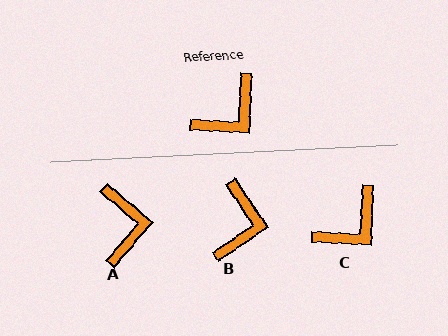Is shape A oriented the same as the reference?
No, it is off by about 52 degrees.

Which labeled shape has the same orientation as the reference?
C.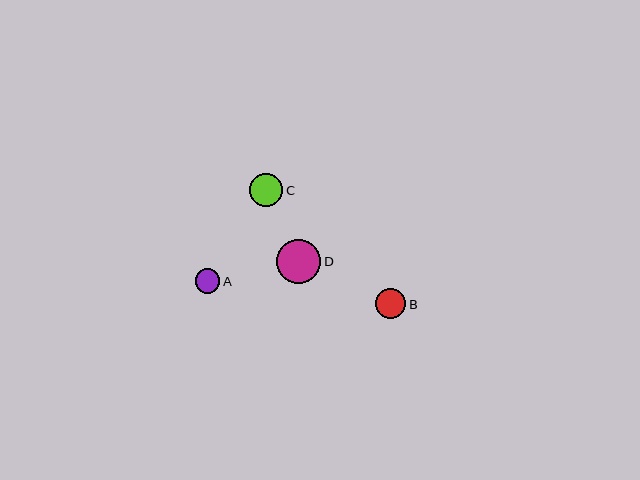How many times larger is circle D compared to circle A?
Circle D is approximately 1.8 times the size of circle A.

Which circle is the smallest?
Circle A is the smallest with a size of approximately 24 pixels.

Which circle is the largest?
Circle D is the largest with a size of approximately 44 pixels.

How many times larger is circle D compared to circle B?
Circle D is approximately 1.4 times the size of circle B.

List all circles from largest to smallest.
From largest to smallest: D, C, B, A.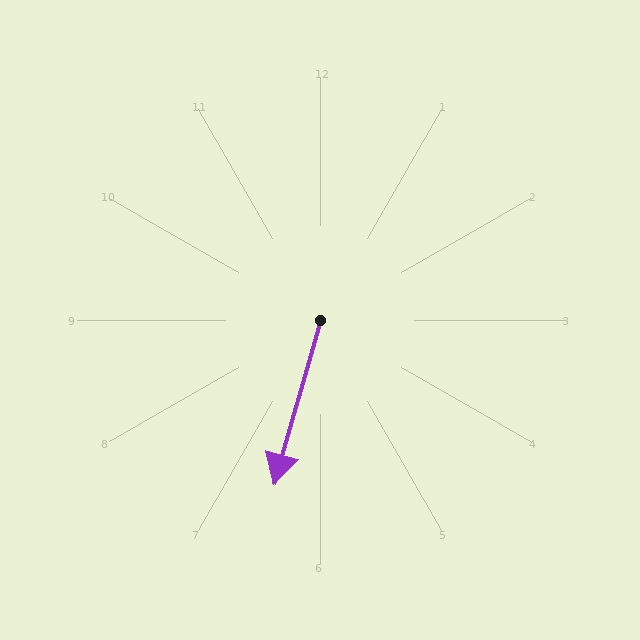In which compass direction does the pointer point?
South.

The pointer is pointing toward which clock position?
Roughly 7 o'clock.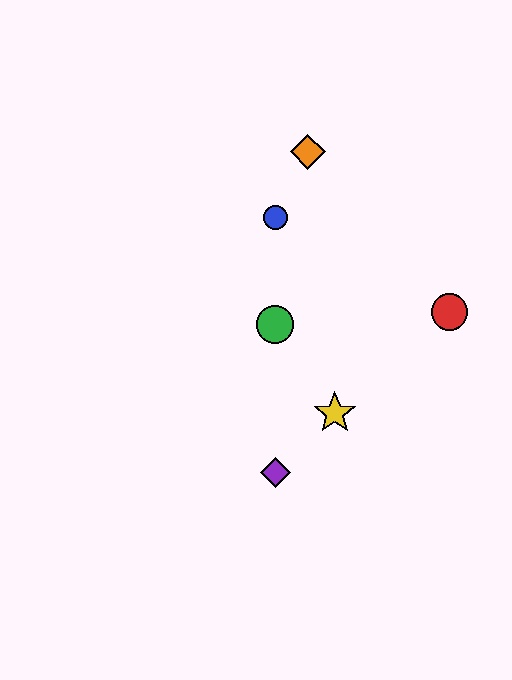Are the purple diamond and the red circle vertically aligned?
No, the purple diamond is at x≈275 and the red circle is at x≈449.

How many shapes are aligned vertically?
3 shapes (the blue circle, the green circle, the purple diamond) are aligned vertically.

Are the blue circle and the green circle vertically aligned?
Yes, both are at x≈275.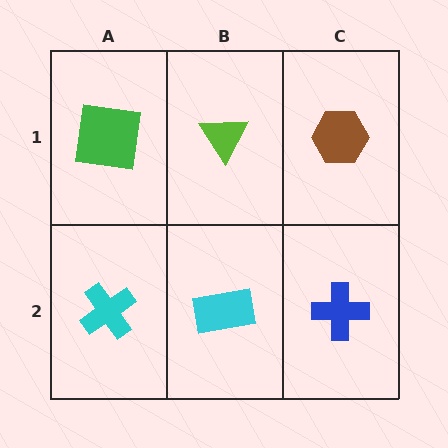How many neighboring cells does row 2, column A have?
2.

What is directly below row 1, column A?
A cyan cross.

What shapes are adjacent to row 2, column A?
A green square (row 1, column A), a cyan rectangle (row 2, column B).